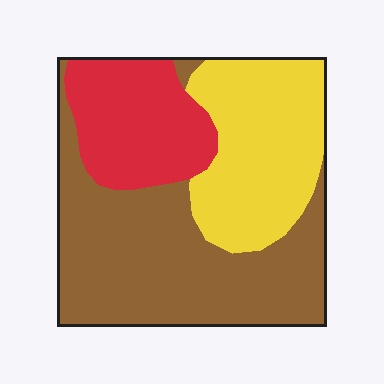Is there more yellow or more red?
Yellow.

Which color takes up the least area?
Red, at roughly 20%.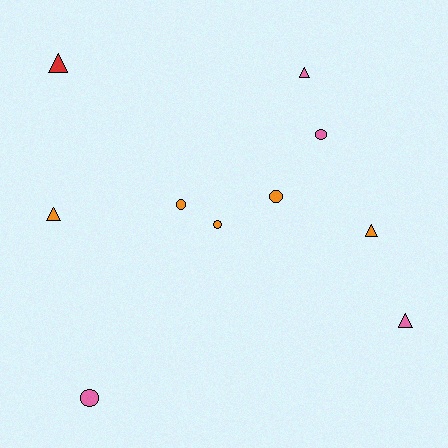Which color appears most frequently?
Orange, with 5 objects.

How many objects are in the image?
There are 10 objects.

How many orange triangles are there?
There are 2 orange triangles.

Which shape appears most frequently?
Triangle, with 5 objects.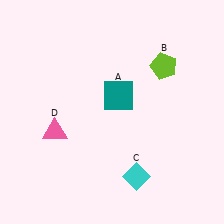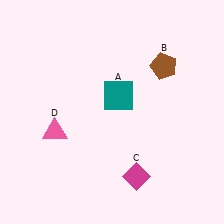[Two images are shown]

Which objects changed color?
B changed from lime to brown. C changed from cyan to magenta.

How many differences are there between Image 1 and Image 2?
There are 2 differences between the two images.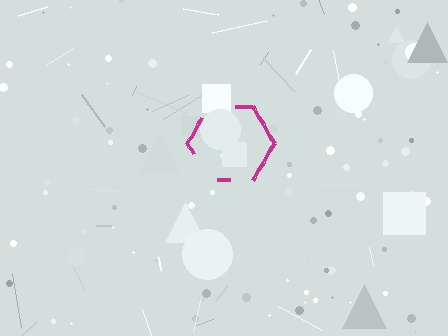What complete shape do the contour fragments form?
The contour fragments form a hexagon.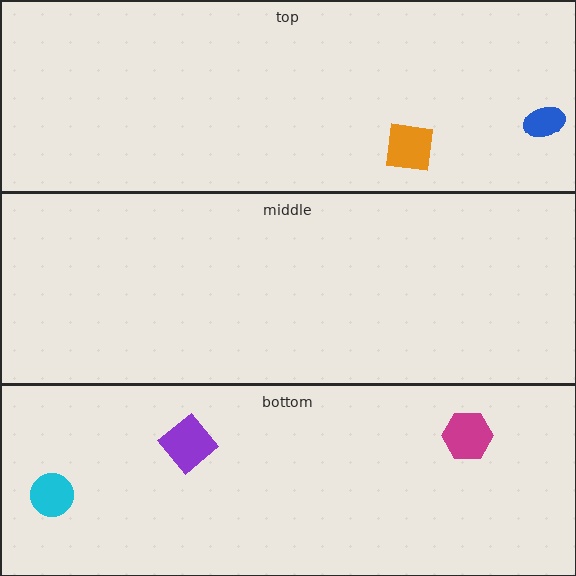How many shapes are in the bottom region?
3.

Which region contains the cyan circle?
The bottom region.